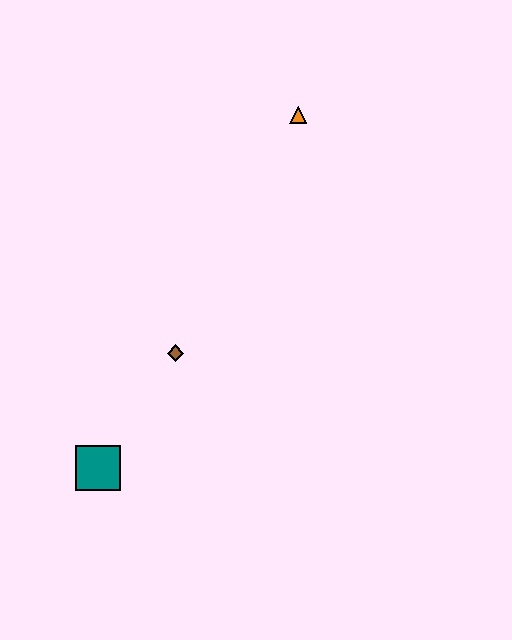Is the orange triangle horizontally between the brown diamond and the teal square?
No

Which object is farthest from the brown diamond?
The orange triangle is farthest from the brown diamond.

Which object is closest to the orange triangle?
The brown diamond is closest to the orange triangle.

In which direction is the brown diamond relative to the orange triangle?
The brown diamond is below the orange triangle.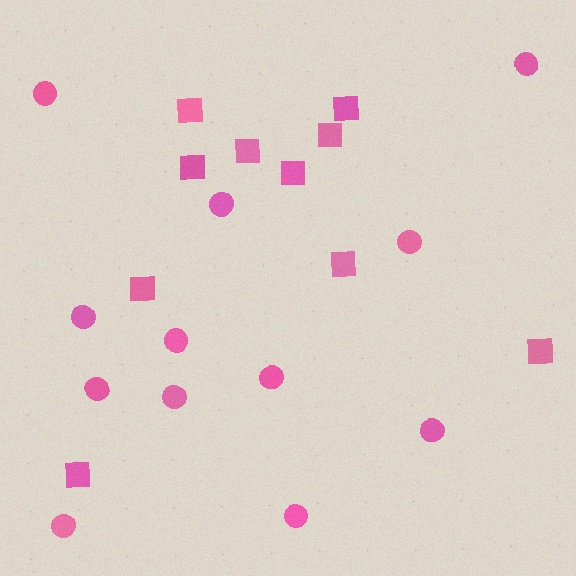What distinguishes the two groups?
There are 2 groups: one group of circles (12) and one group of squares (10).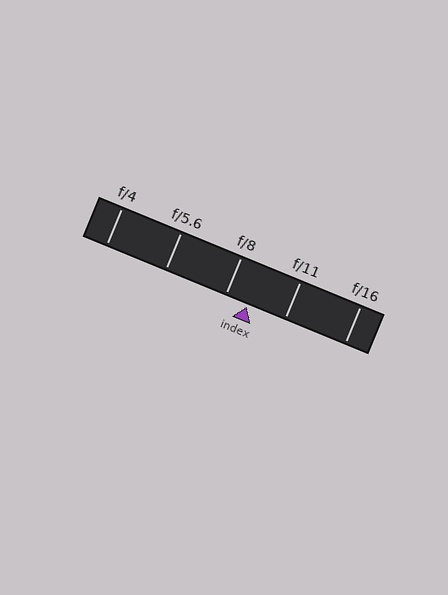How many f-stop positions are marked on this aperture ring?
There are 5 f-stop positions marked.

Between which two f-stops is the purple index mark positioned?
The index mark is between f/8 and f/11.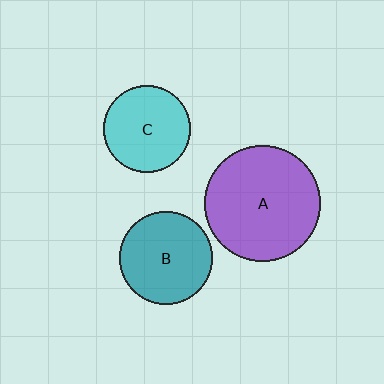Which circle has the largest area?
Circle A (purple).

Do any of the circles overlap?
No, none of the circles overlap.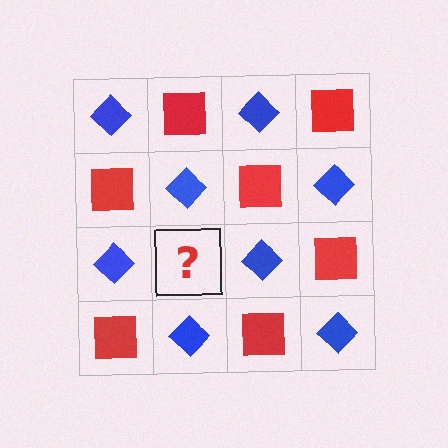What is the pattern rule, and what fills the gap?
The rule is that it alternates blue diamond and red square in a checkerboard pattern. The gap should be filled with a red square.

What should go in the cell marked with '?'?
The missing cell should contain a red square.